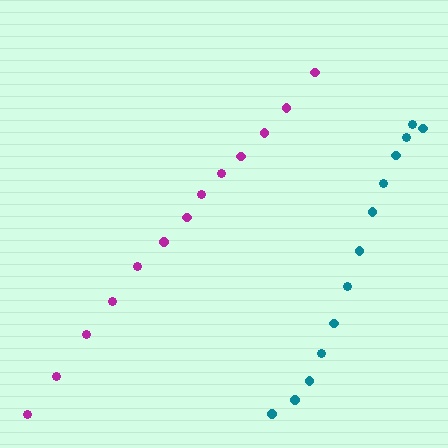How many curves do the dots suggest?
There are 2 distinct paths.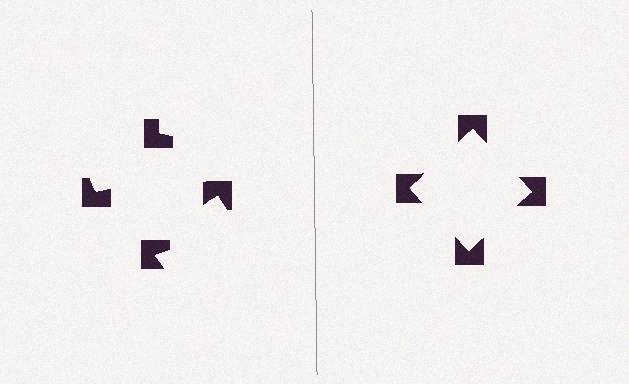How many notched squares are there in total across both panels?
8 — 4 on each side.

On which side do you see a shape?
An illusory square appears on the right side. On the left side the wedge cuts are rotated, so no coherent shape forms.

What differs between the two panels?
The notched squares are positioned identically on both sides; only the wedge orientations differ. On the right they align to a square; on the left they are misaligned.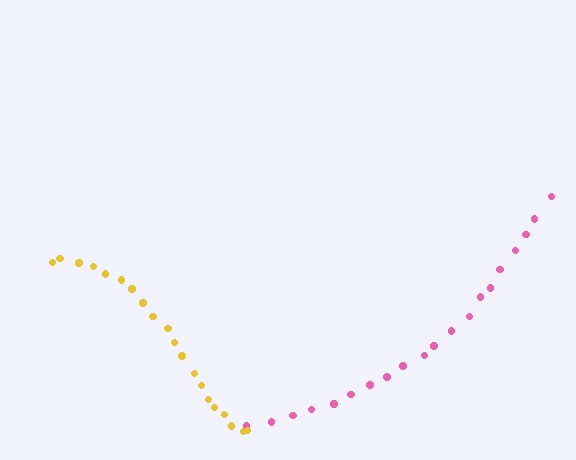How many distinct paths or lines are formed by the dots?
There are 2 distinct paths.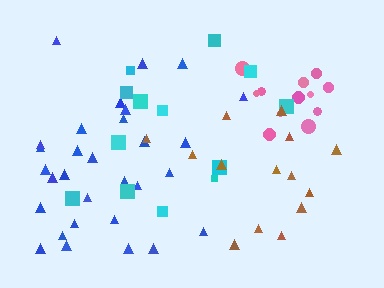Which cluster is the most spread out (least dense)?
Cyan.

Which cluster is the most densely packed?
Pink.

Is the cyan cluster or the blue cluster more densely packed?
Blue.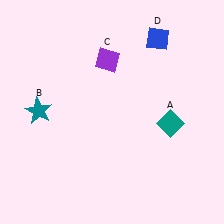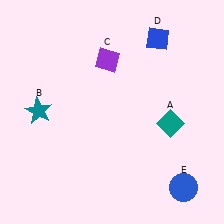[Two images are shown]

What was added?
A blue circle (E) was added in Image 2.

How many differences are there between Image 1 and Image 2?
There is 1 difference between the two images.